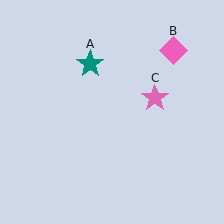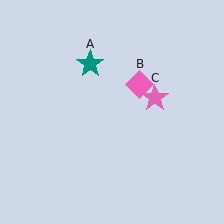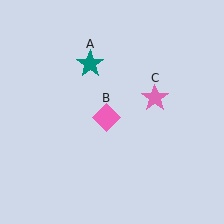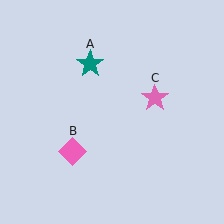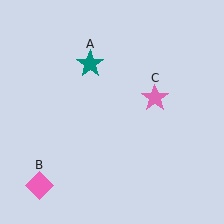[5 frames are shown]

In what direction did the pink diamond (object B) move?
The pink diamond (object B) moved down and to the left.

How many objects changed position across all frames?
1 object changed position: pink diamond (object B).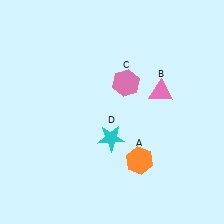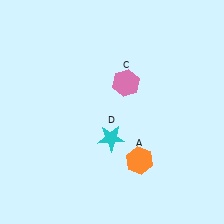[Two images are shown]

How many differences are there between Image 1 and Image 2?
There is 1 difference between the two images.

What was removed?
The pink triangle (B) was removed in Image 2.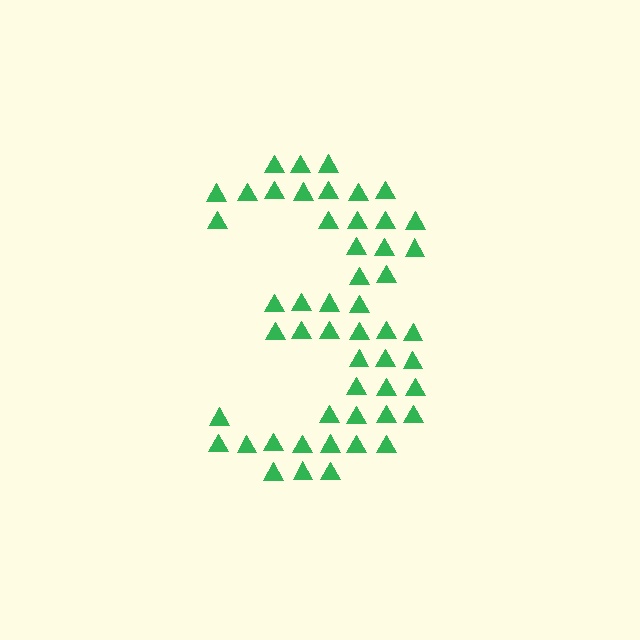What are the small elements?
The small elements are triangles.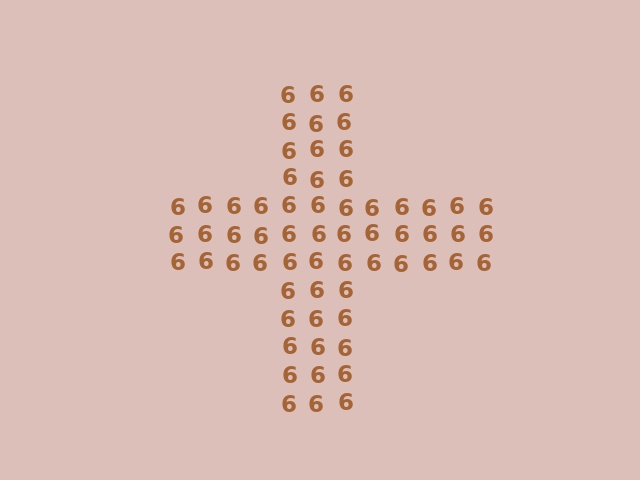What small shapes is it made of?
It is made of small digit 6's.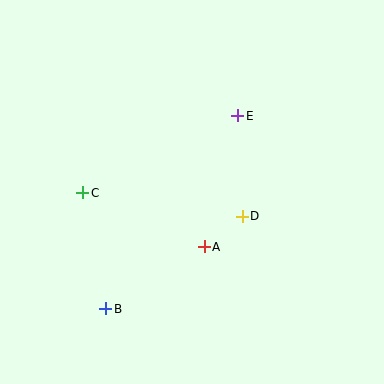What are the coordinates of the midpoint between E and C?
The midpoint between E and C is at (160, 154).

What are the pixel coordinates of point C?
Point C is at (83, 193).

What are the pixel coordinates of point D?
Point D is at (242, 216).